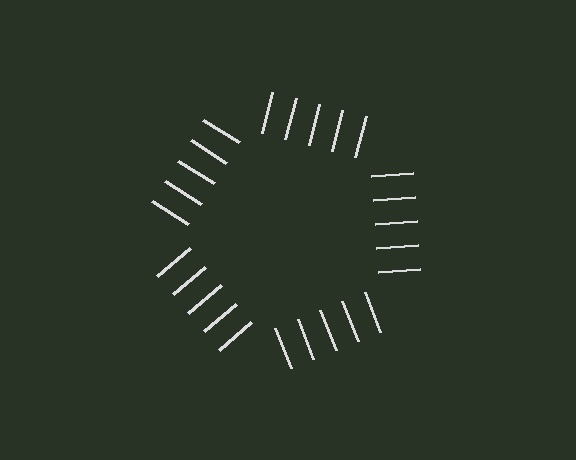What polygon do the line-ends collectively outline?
An illusory pentagon — the line segments terminate on its edges but no continuous stroke is drawn.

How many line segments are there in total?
25 — 5 along each of the 5 edges.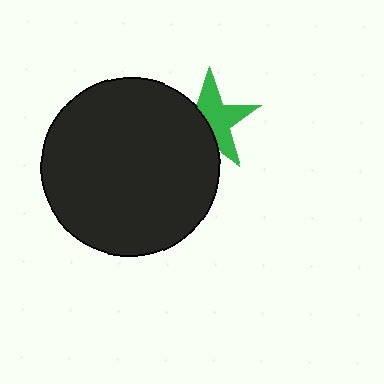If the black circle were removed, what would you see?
You would see the complete green star.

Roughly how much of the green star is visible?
About half of it is visible (roughly 57%).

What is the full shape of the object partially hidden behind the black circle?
The partially hidden object is a green star.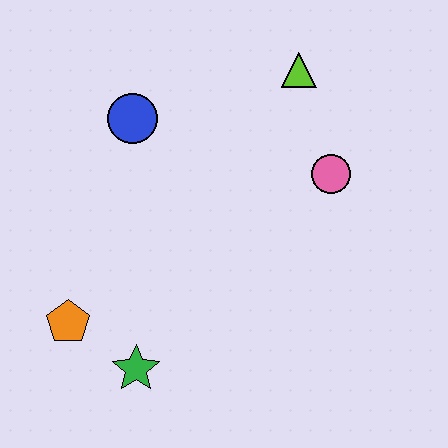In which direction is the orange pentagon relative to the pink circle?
The orange pentagon is to the left of the pink circle.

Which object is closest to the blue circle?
The lime triangle is closest to the blue circle.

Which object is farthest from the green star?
The lime triangle is farthest from the green star.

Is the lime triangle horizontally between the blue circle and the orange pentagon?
No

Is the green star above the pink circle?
No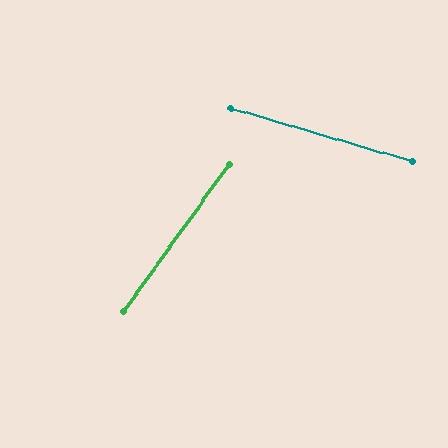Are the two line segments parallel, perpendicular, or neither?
Neither parallel nor perpendicular — they differ by about 71°.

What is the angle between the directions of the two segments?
Approximately 71 degrees.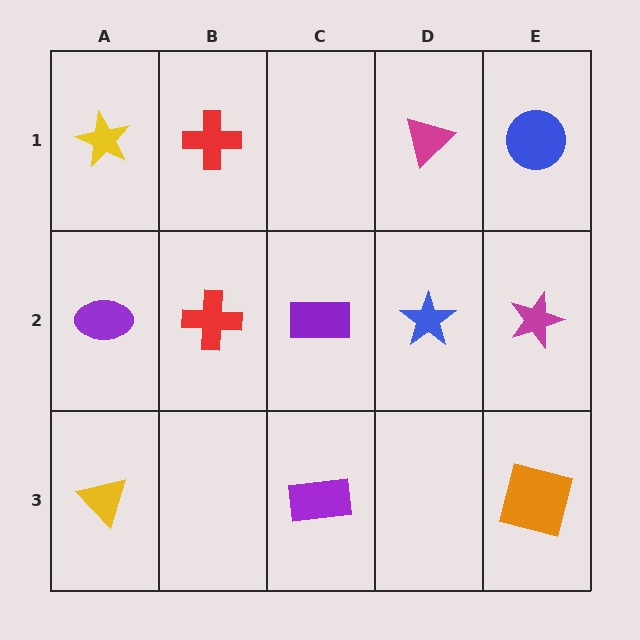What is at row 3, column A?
A yellow triangle.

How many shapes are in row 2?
5 shapes.